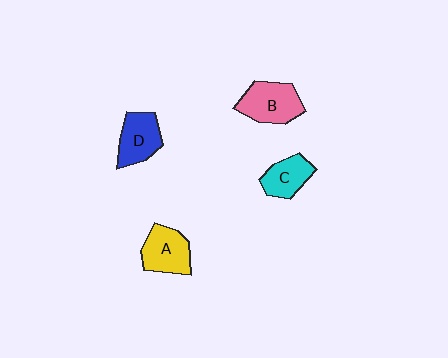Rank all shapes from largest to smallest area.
From largest to smallest: B (pink), A (yellow), D (blue), C (cyan).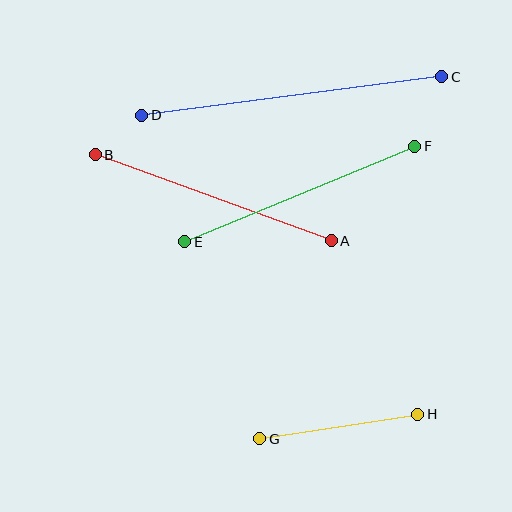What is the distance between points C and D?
The distance is approximately 302 pixels.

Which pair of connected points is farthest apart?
Points C and D are farthest apart.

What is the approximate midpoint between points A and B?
The midpoint is at approximately (213, 198) pixels.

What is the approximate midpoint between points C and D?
The midpoint is at approximately (292, 96) pixels.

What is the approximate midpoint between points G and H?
The midpoint is at approximately (339, 426) pixels.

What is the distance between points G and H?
The distance is approximately 160 pixels.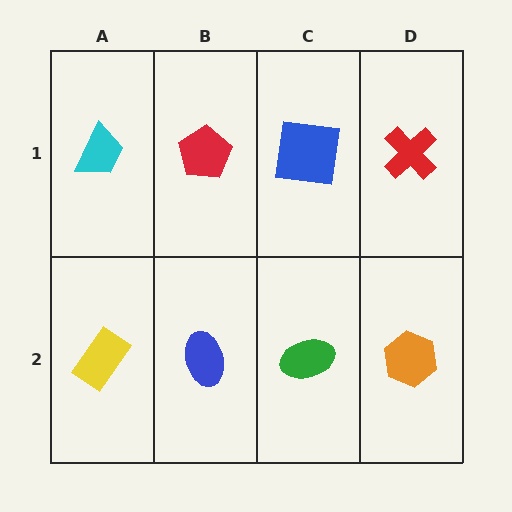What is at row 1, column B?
A red pentagon.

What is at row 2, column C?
A green ellipse.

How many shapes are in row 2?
4 shapes.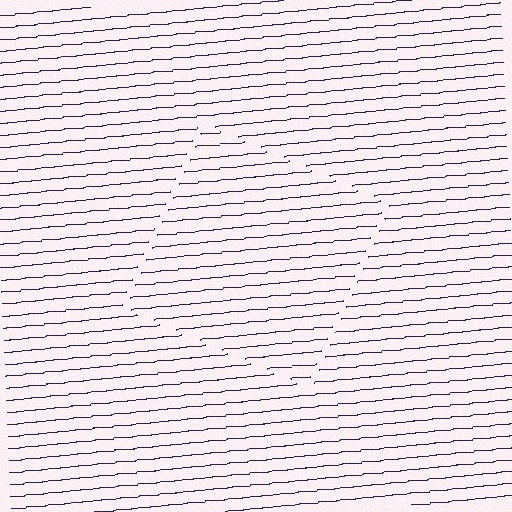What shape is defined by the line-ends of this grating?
An illusory square. The interior of the shape contains the same grating, shifted by half a period — the contour is defined by the phase discontinuity where line-ends from the inner and outer gratings abut.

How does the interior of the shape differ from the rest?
The interior of the shape contains the same grating, shifted by half a period — the contour is defined by the phase discontinuity where line-ends from the inner and outer gratings abut.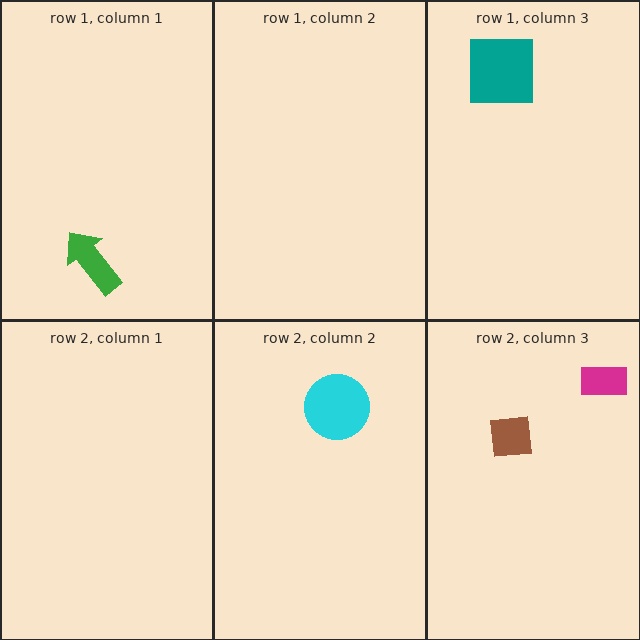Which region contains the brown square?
The row 2, column 3 region.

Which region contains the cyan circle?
The row 2, column 2 region.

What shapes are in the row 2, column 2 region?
The cyan circle.